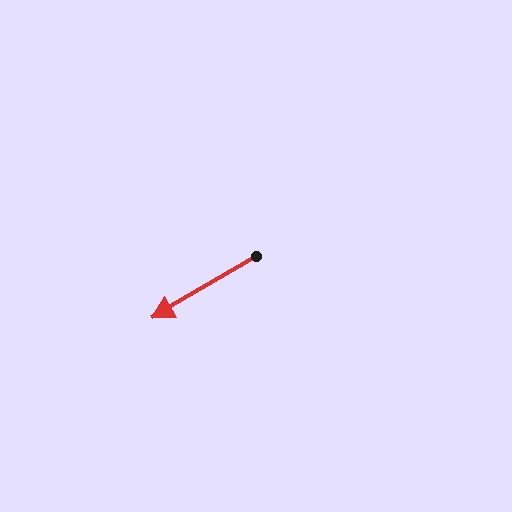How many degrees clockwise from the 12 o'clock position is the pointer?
Approximately 239 degrees.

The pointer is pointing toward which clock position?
Roughly 8 o'clock.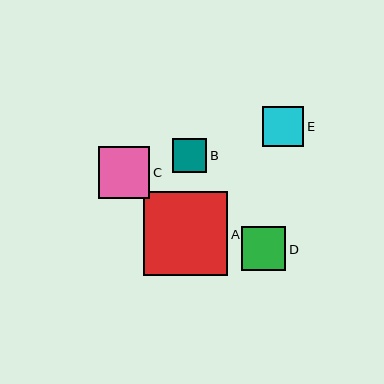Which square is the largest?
Square A is the largest with a size of approximately 84 pixels.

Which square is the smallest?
Square B is the smallest with a size of approximately 34 pixels.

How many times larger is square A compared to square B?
Square A is approximately 2.5 times the size of square B.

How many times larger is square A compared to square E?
Square A is approximately 2.1 times the size of square E.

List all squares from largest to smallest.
From largest to smallest: A, C, D, E, B.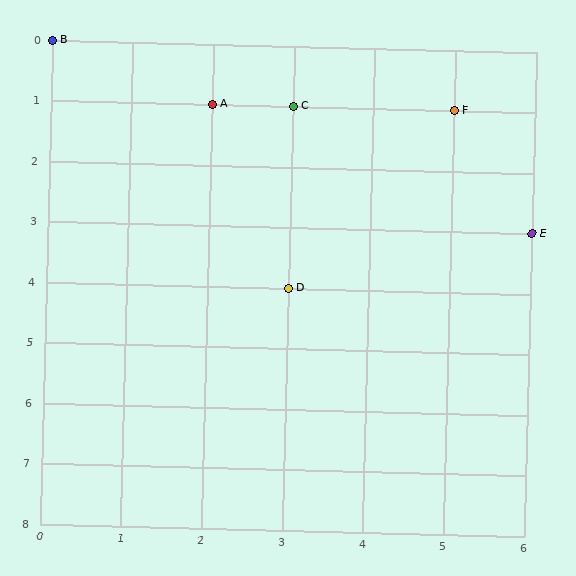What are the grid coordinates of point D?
Point D is at grid coordinates (3, 4).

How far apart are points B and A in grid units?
Points B and A are 2 columns and 1 row apart (about 2.2 grid units diagonally).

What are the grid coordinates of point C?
Point C is at grid coordinates (3, 1).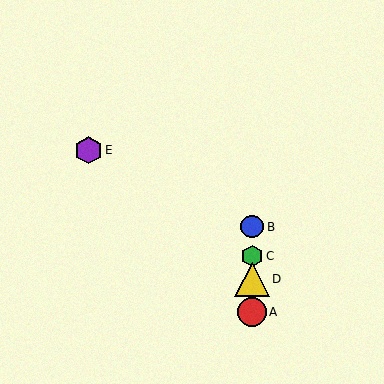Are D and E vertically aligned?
No, D is at x≈252 and E is at x≈89.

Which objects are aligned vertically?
Objects A, B, C, D are aligned vertically.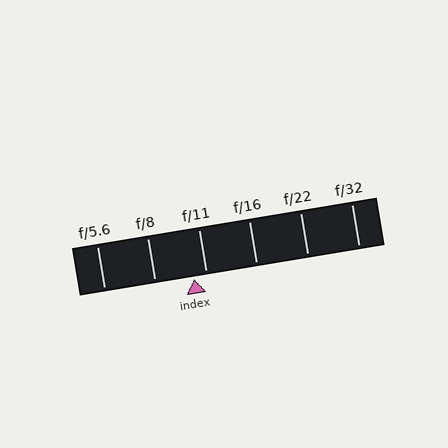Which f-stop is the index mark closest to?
The index mark is closest to f/11.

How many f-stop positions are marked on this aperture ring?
There are 6 f-stop positions marked.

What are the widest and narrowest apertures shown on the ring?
The widest aperture shown is f/5.6 and the narrowest is f/32.